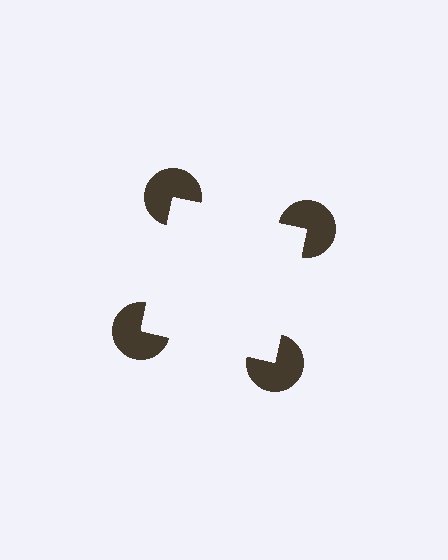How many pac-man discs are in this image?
There are 4 — one at each vertex of the illusory square.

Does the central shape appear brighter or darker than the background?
It typically appears slightly brighter than the background, even though no actual brightness change is drawn.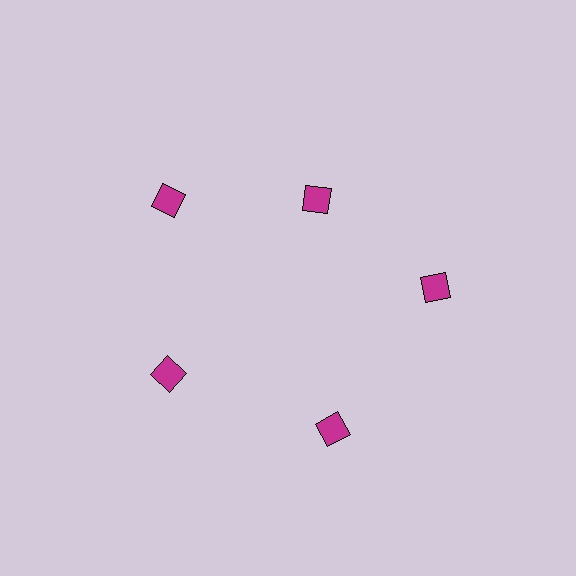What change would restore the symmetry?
The symmetry would be restored by moving it outward, back onto the ring so that all 5 squares sit at equal angles and equal distance from the center.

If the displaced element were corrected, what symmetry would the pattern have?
It would have 5-fold rotational symmetry — the pattern would map onto itself every 72 degrees.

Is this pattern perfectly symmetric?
No. The 5 magenta squares are arranged in a ring, but one element near the 1 o'clock position is pulled inward toward the center, breaking the 5-fold rotational symmetry.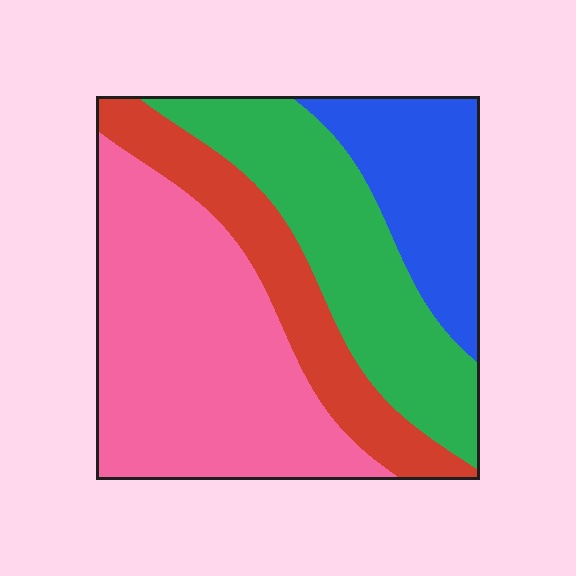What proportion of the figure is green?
Green takes up about one quarter (1/4) of the figure.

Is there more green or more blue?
Green.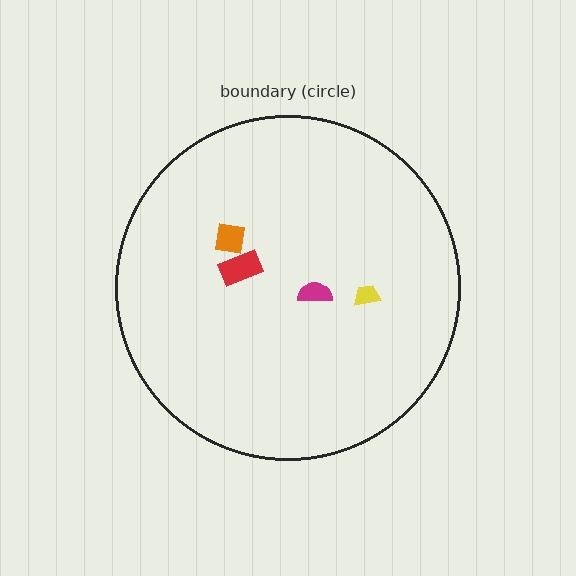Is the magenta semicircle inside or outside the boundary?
Inside.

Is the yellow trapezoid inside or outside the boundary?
Inside.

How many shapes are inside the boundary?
4 inside, 0 outside.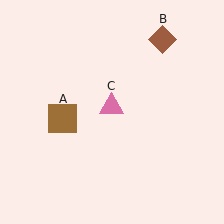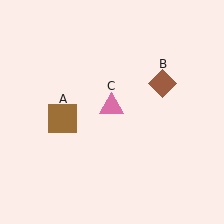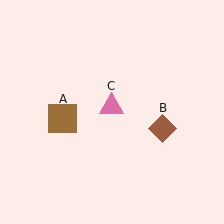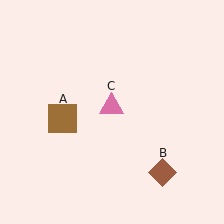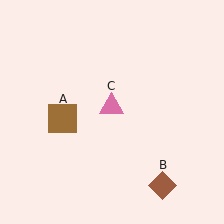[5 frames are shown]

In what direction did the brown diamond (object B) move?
The brown diamond (object B) moved down.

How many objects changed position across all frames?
1 object changed position: brown diamond (object B).